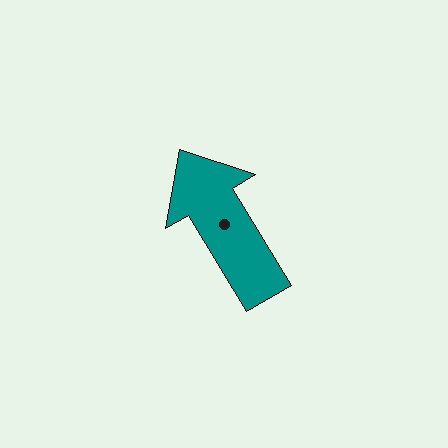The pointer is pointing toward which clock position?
Roughly 11 o'clock.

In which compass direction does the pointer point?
Northwest.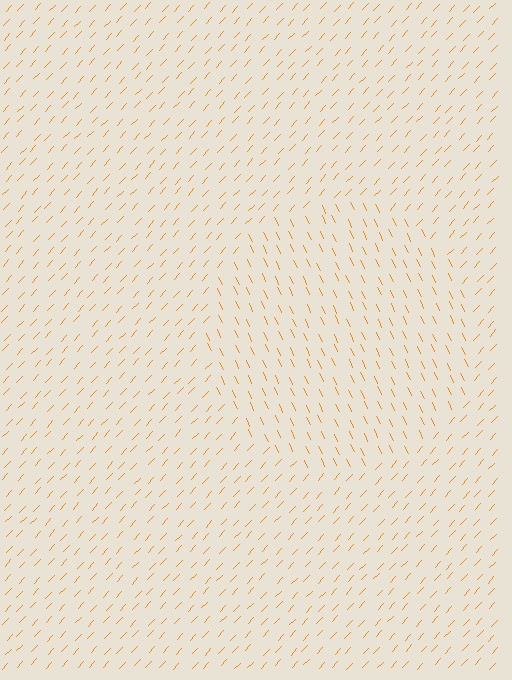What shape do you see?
I see a circle.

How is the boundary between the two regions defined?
The boundary is defined purely by a change in line orientation (approximately 68 degrees difference). All lines are the same color and thickness.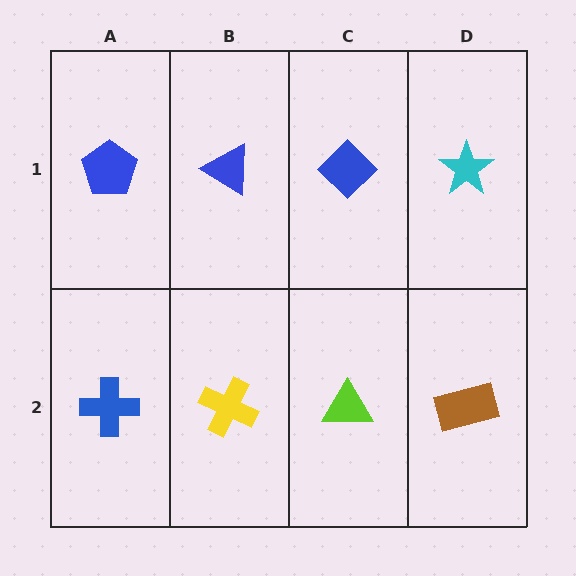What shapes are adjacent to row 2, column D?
A cyan star (row 1, column D), a lime triangle (row 2, column C).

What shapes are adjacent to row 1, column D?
A brown rectangle (row 2, column D), a blue diamond (row 1, column C).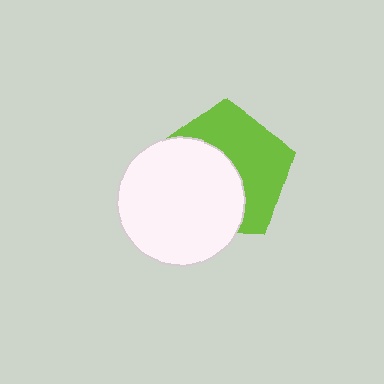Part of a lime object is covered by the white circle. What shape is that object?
It is a pentagon.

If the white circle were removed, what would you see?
You would see the complete lime pentagon.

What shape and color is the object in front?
The object in front is a white circle.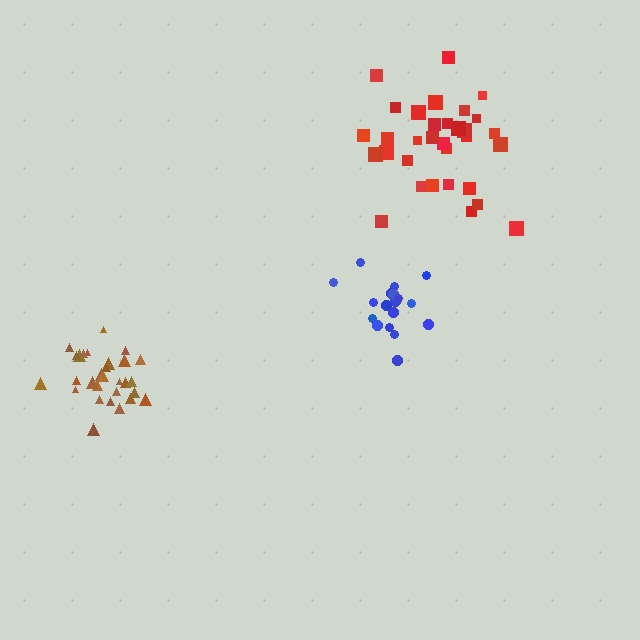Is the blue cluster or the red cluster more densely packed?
Blue.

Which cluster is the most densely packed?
Brown.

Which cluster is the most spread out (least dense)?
Red.